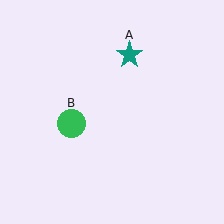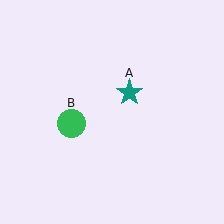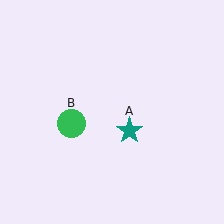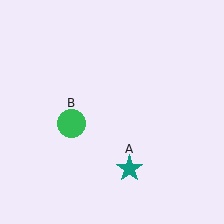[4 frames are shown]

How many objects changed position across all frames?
1 object changed position: teal star (object A).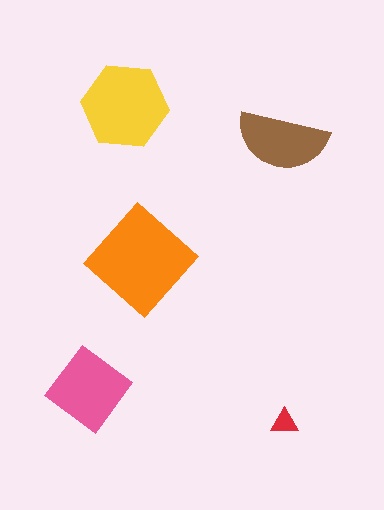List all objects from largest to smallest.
The orange diamond, the yellow hexagon, the pink diamond, the brown semicircle, the red triangle.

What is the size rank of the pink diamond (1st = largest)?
3rd.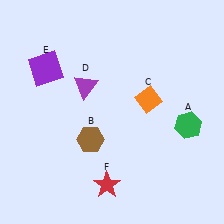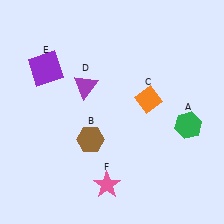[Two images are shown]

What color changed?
The star (F) changed from red in Image 1 to pink in Image 2.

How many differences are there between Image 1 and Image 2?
There is 1 difference between the two images.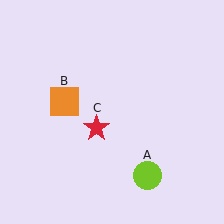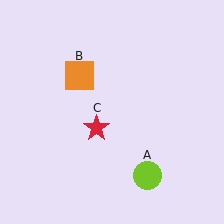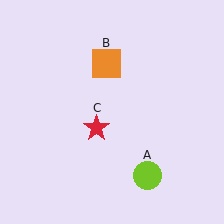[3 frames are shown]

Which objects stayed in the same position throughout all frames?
Lime circle (object A) and red star (object C) remained stationary.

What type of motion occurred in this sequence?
The orange square (object B) rotated clockwise around the center of the scene.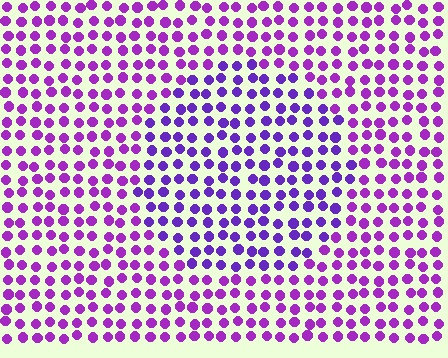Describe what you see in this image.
The image is filled with small purple elements in a uniform arrangement. A circle-shaped region is visible where the elements are tinted to a slightly different hue, forming a subtle color boundary.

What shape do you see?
I see a circle.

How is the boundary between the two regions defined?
The boundary is defined purely by a slight shift in hue (about 24 degrees). Spacing, size, and orientation are identical on both sides.